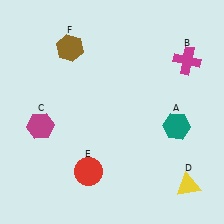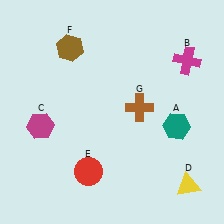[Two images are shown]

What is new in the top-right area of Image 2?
A brown cross (G) was added in the top-right area of Image 2.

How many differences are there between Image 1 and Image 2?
There is 1 difference between the two images.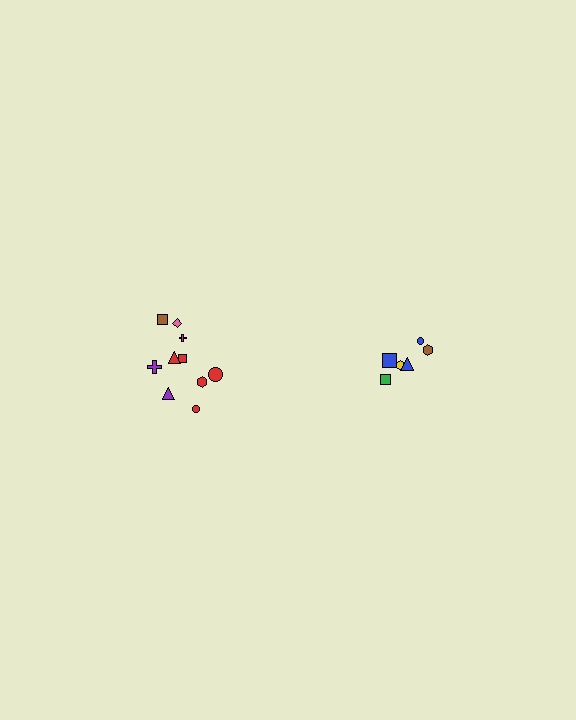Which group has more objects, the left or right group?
The left group.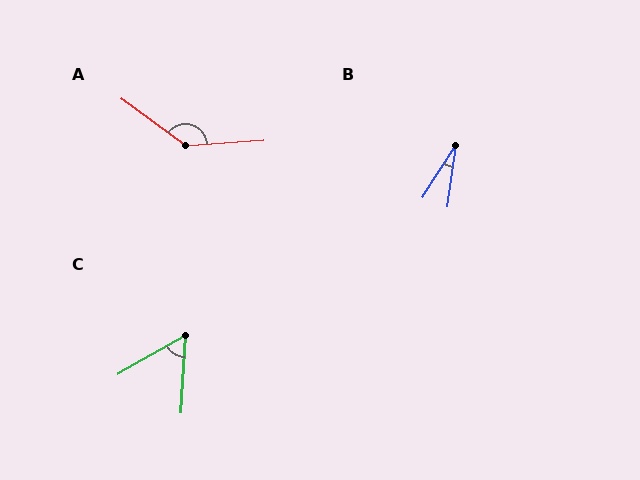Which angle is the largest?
A, at approximately 140 degrees.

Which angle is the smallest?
B, at approximately 25 degrees.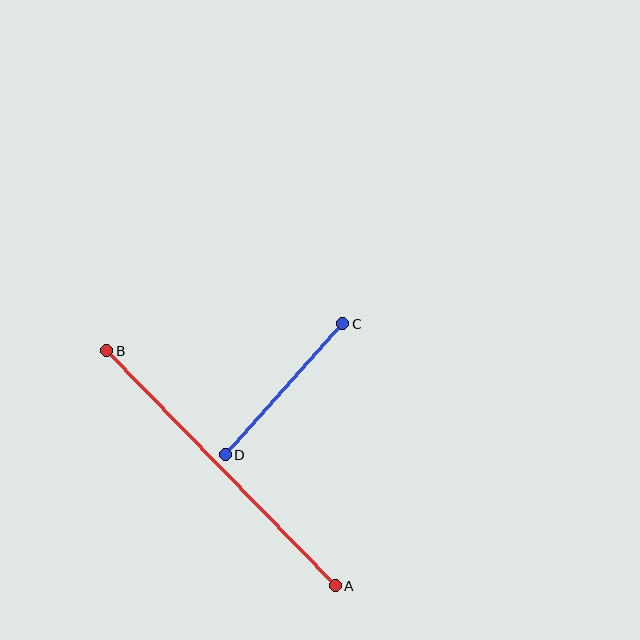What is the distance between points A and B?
The distance is approximately 328 pixels.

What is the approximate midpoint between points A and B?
The midpoint is at approximately (221, 468) pixels.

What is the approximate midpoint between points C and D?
The midpoint is at approximately (284, 389) pixels.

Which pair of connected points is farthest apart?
Points A and B are farthest apart.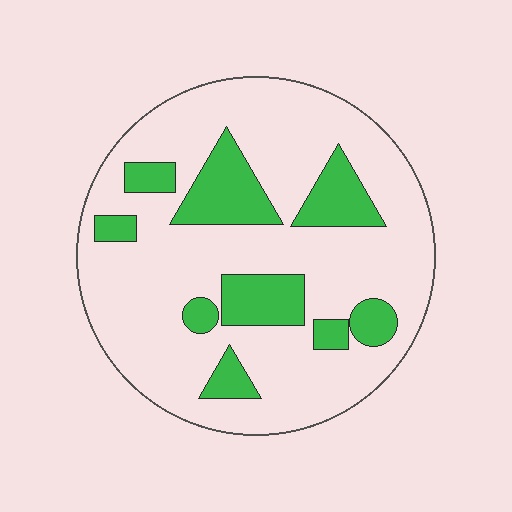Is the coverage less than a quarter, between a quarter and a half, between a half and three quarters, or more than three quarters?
Less than a quarter.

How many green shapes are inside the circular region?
9.